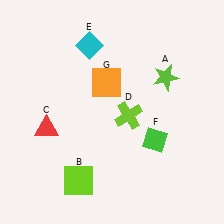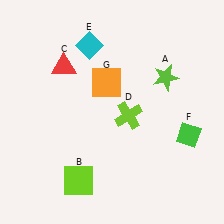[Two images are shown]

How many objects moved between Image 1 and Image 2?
2 objects moved between the two images.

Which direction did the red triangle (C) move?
The red triangle (C) moved up.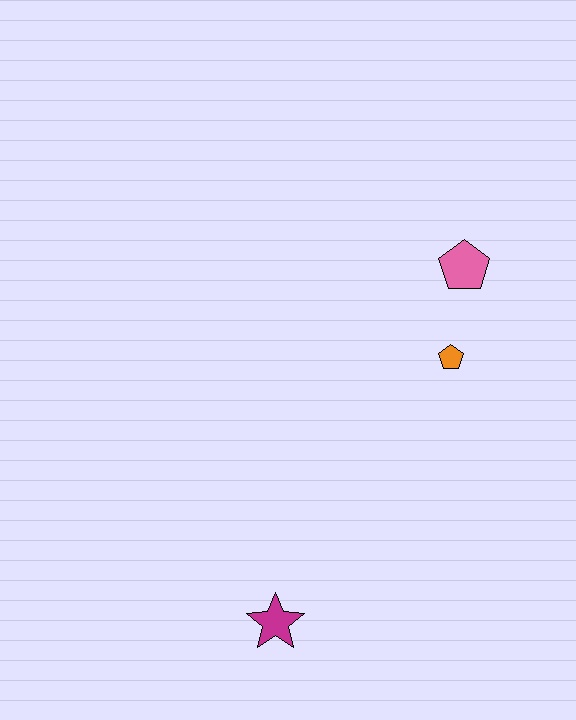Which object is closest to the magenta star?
The orange pentagon is closest to the magenta star.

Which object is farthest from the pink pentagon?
The magenta star is farthest from the pink pentagon.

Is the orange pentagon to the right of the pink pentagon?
No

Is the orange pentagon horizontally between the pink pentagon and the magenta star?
Yes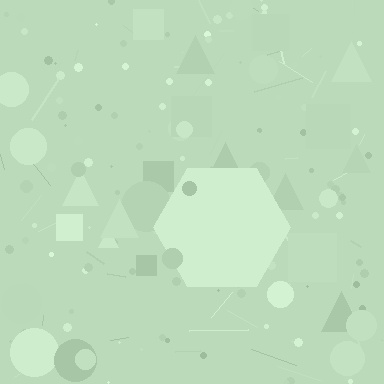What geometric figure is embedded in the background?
A hexagon is embedded in the background.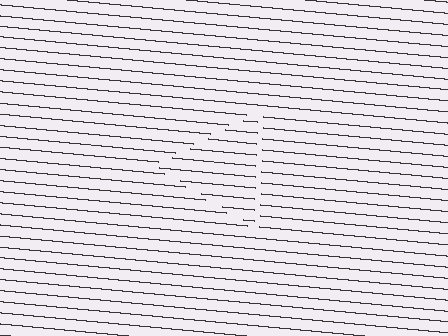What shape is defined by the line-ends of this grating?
An illusory triangle. The interior of the shape contains the same grating, shifted by half a period — the contour is defined by the phase discontinuity where line-ends from the inner and outer gratings abut.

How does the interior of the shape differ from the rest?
The interior of the shape contains the same grating, shifted by half a period — the contour is defined by the phase discontinuity where line-ends from the inner and outer gratings abut.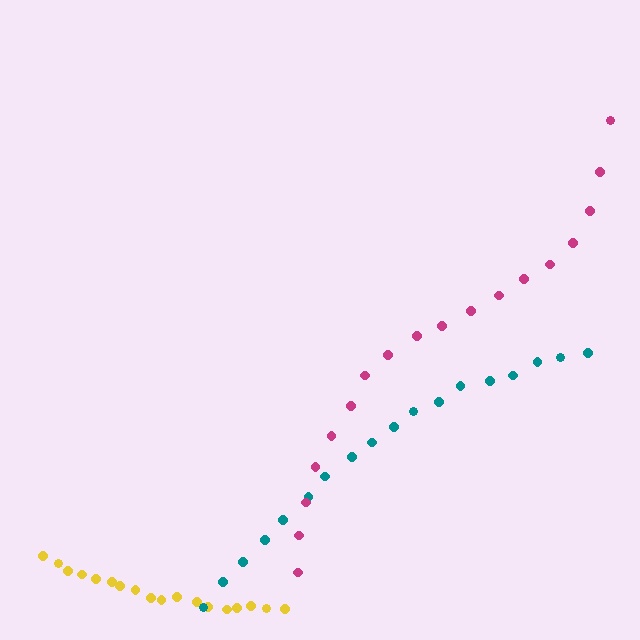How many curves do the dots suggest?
There are 3 distinct paths.